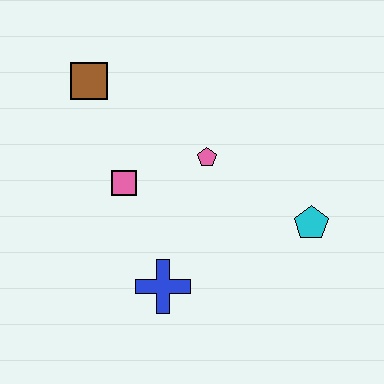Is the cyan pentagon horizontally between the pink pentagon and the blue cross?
No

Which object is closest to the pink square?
The pink pentagon is closest to the pink square.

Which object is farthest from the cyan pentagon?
The brown square is farthest from the cyan pentagon.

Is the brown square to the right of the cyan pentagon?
No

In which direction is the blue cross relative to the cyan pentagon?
The blue cross is to the left of the cyan pentagon.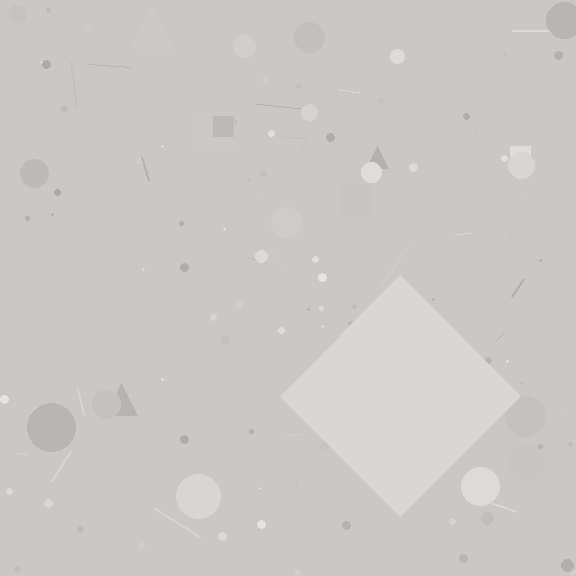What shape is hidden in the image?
A diamond is hidden in the image.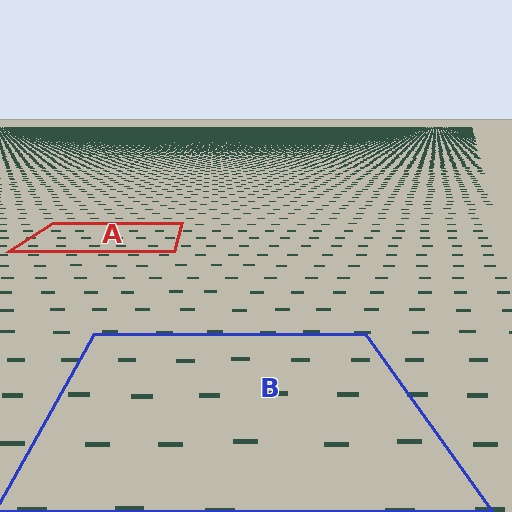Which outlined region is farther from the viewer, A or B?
Region A is farther from the viewer — the texture elements inside it appear smaller and more densely packed.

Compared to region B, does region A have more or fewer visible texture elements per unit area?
Region A has more texture elements per unit area — they are packed more densely because it is farther away.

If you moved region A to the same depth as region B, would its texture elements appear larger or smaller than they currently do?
They would appear larger. At a closer depth, the same texture elements are projected at a bigger on-screen size.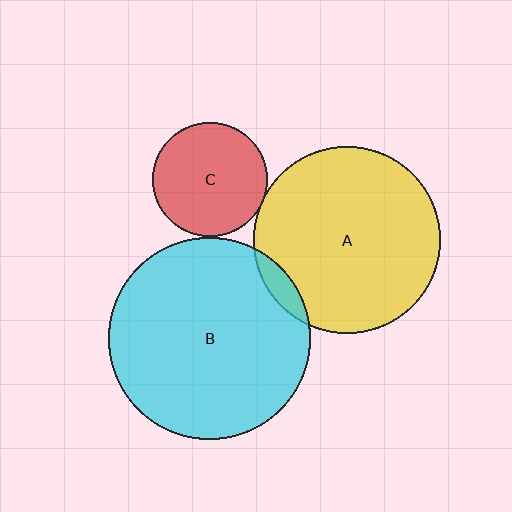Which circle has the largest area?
Circle B (cyan).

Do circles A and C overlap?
Yes.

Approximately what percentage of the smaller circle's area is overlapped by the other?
Approximately 5%.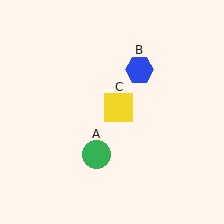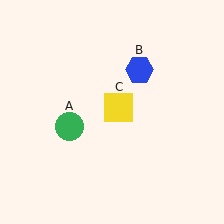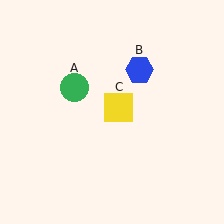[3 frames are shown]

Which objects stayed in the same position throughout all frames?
Blue hexagon (object B) and yellow square (object C) remained stationary.